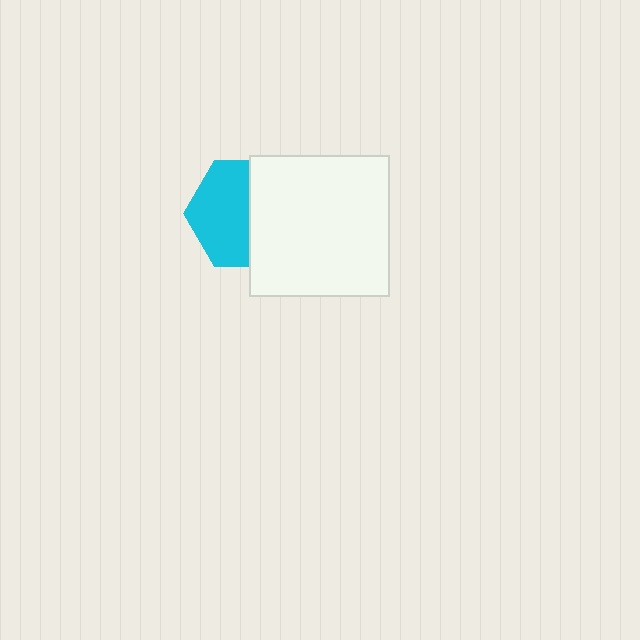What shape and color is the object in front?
The object in front is a white square.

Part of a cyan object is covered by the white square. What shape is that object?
It is a hexagon.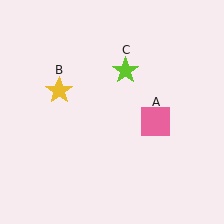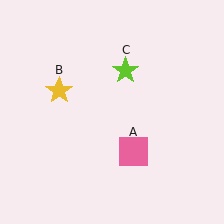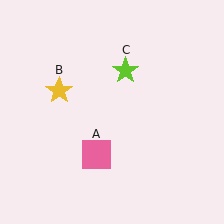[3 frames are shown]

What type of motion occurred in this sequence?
The pink square (object A) rotated clockwise around the center of the scene.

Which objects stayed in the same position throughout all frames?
Yellow star (object B) and lime star (object C) remained stationary.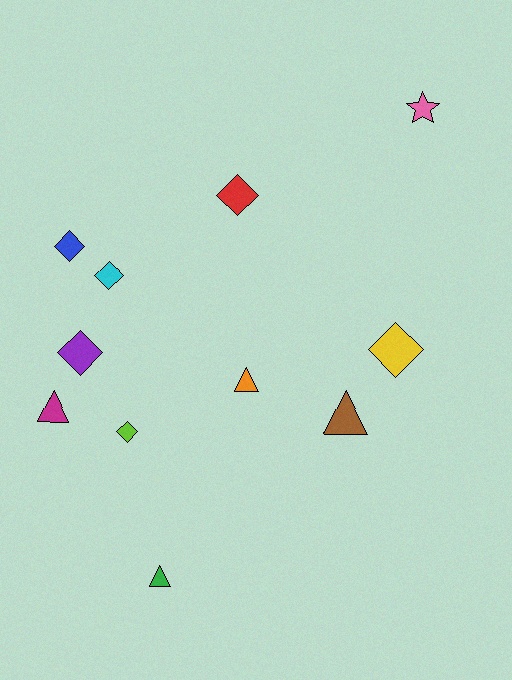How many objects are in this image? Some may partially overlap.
There are 11 objects.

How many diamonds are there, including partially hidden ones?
There are 6 diamonds.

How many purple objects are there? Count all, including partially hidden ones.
There is 1 purple object.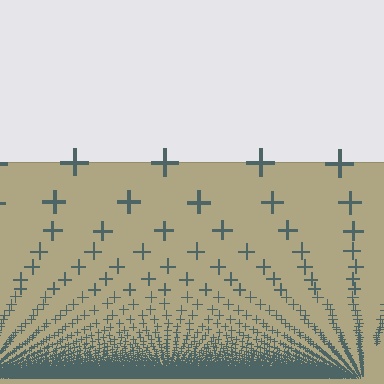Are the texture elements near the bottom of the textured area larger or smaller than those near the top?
Smaller. The gradient is inverted — elements near the bottom are smaller and denser.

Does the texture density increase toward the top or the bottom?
Density increases toward the bottom.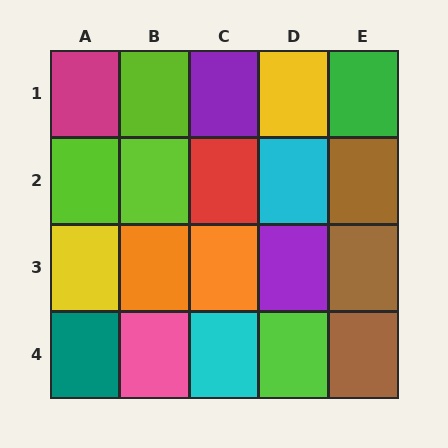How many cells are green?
1 cell is green.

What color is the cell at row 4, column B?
Pink.